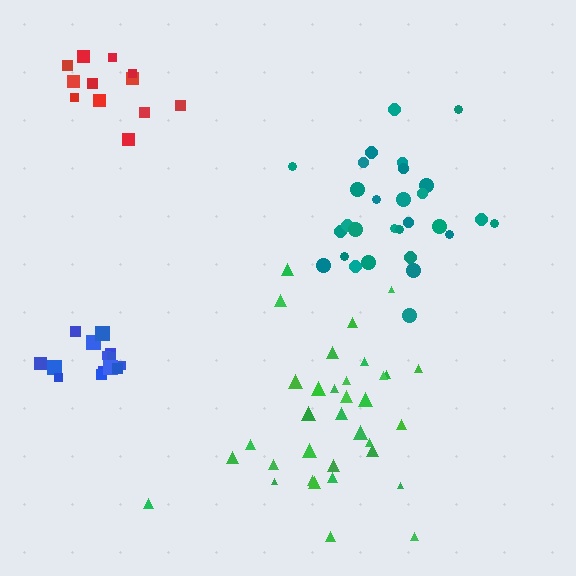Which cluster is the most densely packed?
Blue.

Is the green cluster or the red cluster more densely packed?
Red.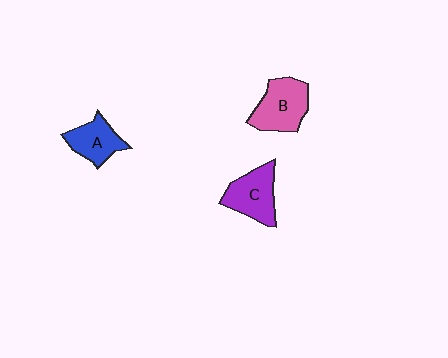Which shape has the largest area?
Shape B (pink).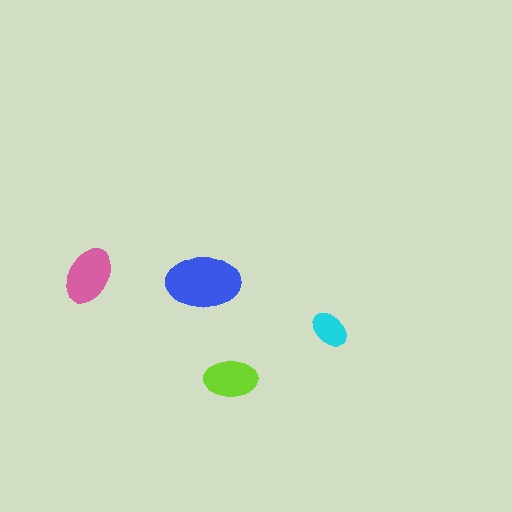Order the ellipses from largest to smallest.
the blue one, the pink one, the lime one, the cyan one.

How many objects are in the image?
There are 4 objects in the image.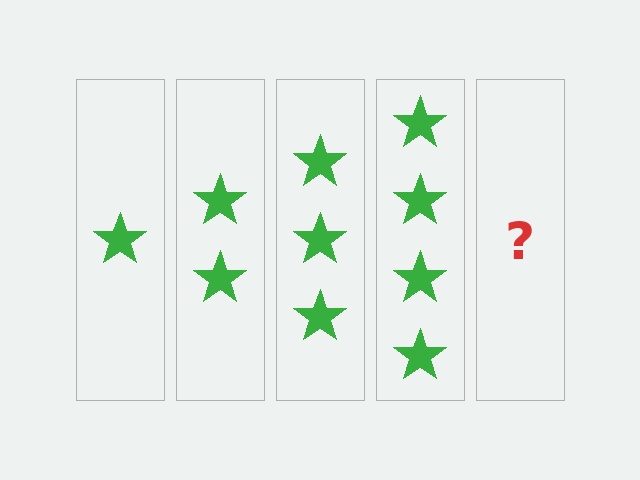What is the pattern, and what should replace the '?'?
The pattern is that each step adds one more star. The '?' should be 5 stars.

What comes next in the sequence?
The next element should be 5 stars.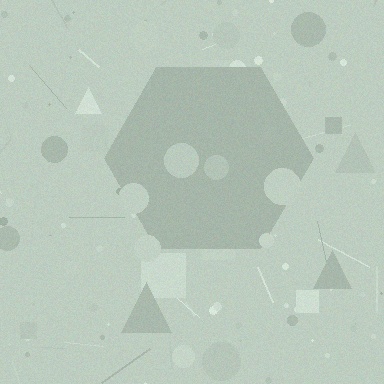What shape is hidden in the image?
A hexagon is hidden in the image.